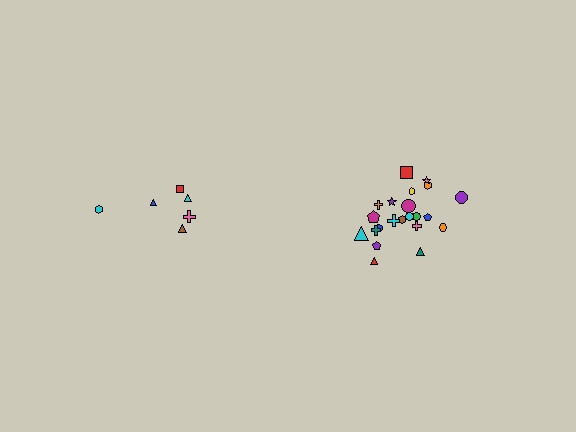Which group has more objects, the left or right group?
The right group.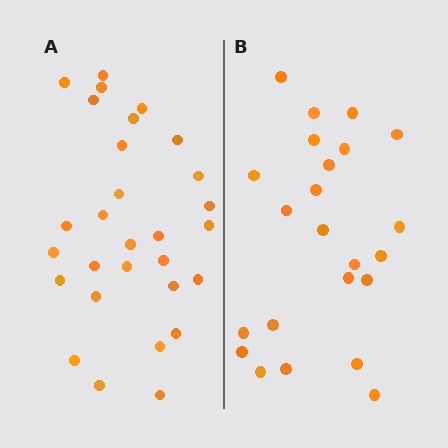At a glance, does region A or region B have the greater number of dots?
Region A (the left region) has more dots.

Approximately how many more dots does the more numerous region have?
Region A has about 6 more dots than region B.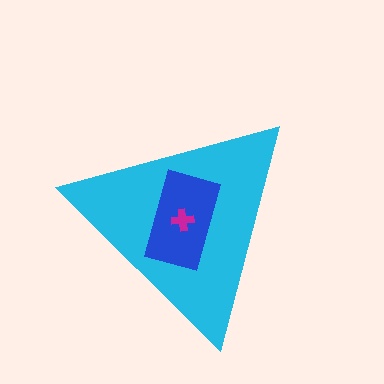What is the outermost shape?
The cyan triangle.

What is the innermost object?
The magenta cross.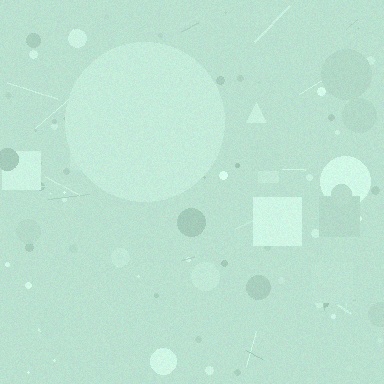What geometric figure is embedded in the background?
A circle is embedded in the background.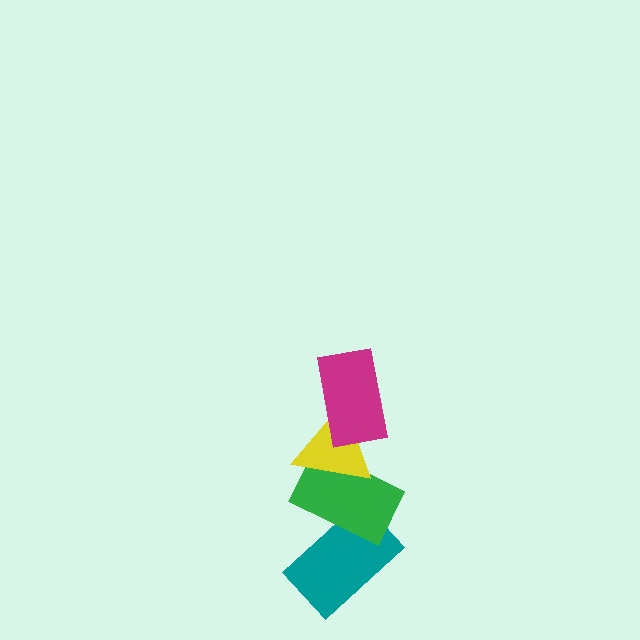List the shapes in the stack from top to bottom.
From top to bottom: the magenta rectangle, the yellow triangle, the green rectangle, the teal rectangle.